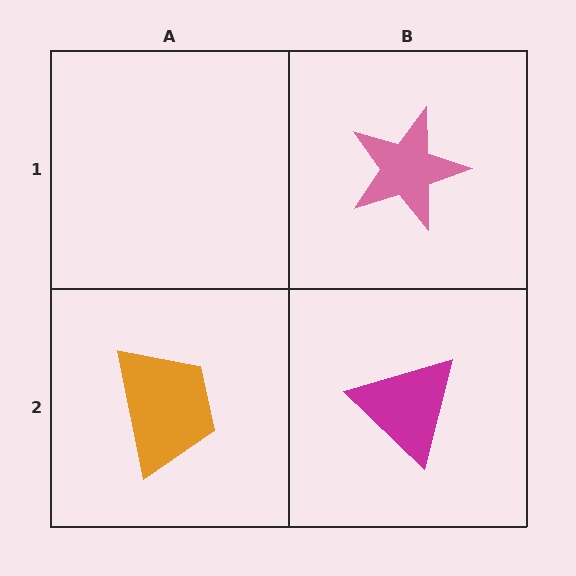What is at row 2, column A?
An orange trapezoid.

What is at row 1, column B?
A pink star.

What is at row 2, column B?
A magenta triangle.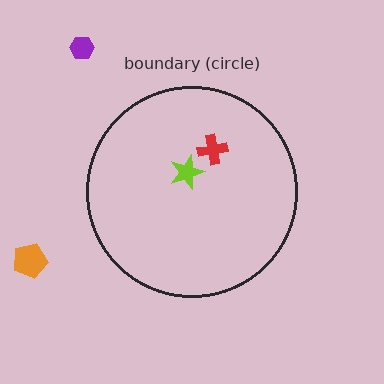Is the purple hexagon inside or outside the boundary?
Outside.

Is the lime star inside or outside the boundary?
Inside.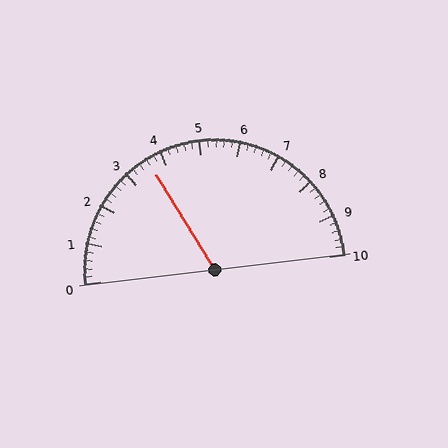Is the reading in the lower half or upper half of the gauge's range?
The reading is in the lower half of the range (0 to 10).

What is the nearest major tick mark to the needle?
The nearest major tick mark is 4.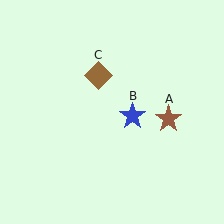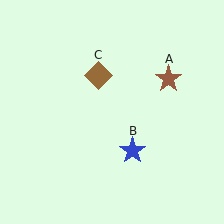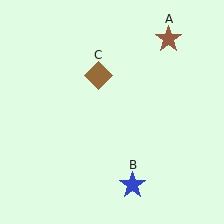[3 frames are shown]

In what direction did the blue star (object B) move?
The blue star (object B) moved down.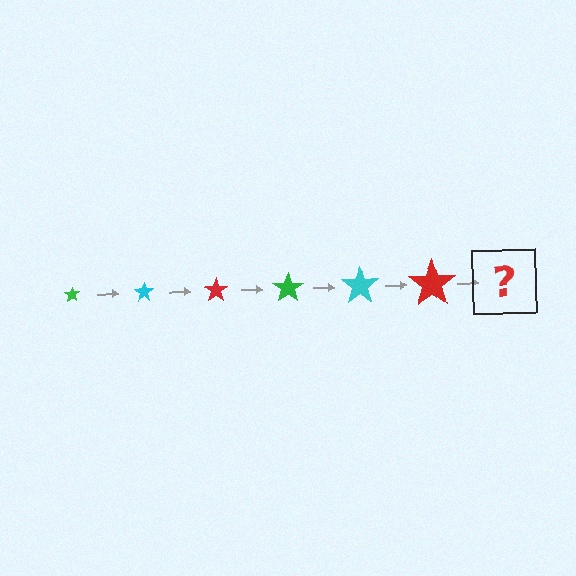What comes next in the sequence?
The next element should be a green star, larger than the previous one.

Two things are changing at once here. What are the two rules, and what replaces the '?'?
The two rules are that the star grows larger each step and the color cycles through green, cyan, and red. The '?' should be a green star, larger than the previous one.